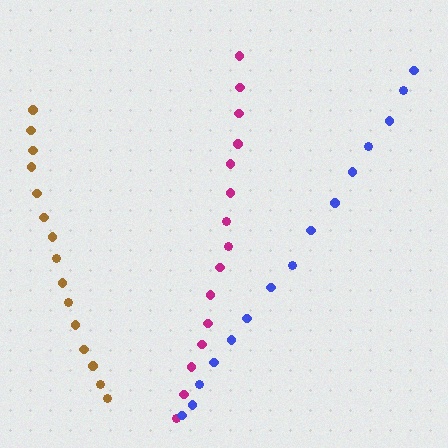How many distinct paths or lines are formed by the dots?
There are 3 distinct paths.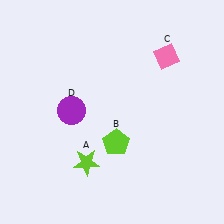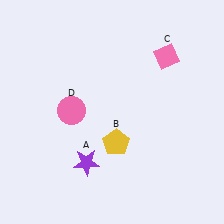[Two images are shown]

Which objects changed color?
A changed from lime to purple. B changed from lime to yellow. D changed from purple to pink.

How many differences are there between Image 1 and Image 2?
There are 3 differences between the two images.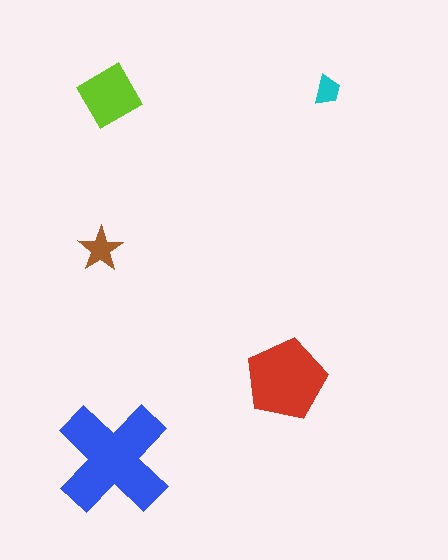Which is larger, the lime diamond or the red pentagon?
The red pentagon.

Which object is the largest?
The blue cross.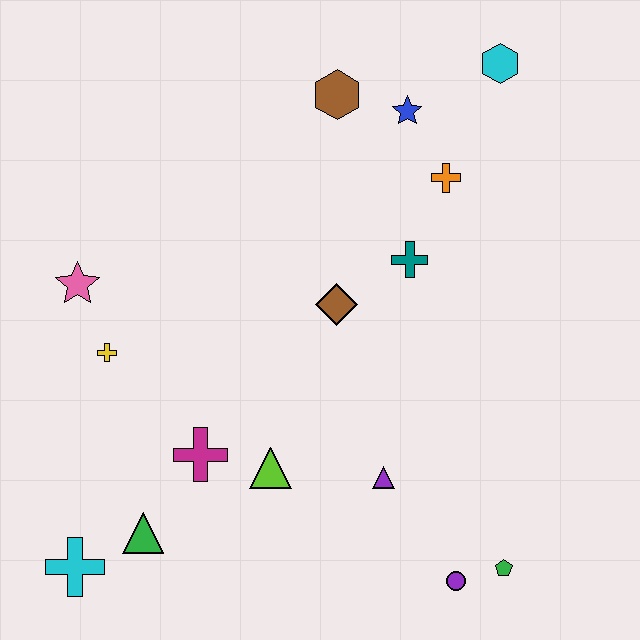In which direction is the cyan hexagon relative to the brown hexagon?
The cyan hexagon is to the right of the brown hexagon.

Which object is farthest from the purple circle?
The cyan hexagon is farthest from the purple circle.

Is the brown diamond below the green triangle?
No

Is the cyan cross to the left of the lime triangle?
Yes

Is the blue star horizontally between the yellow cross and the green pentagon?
Yes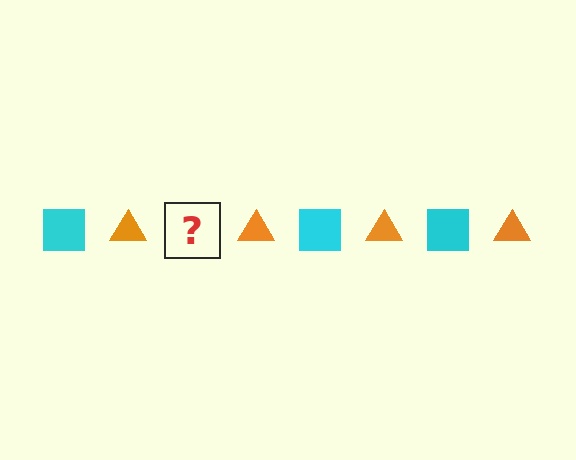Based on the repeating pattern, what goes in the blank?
The blank should be a cyan square.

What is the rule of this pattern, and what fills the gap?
The rule is that the pattern alternates between cyan square and orange triangle. The gap should be filled with a cyan square.